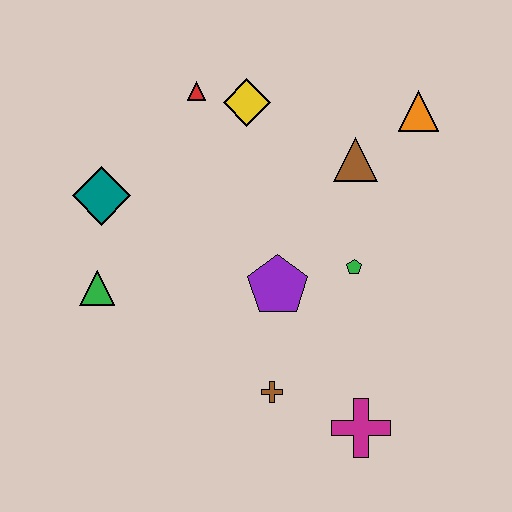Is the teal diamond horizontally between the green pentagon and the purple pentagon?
No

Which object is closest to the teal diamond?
The green triangle is closest to the teal diamond.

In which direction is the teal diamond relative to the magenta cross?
The teal diamond is to the left of the magenta cross.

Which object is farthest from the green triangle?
The orange triangle is farthest from the green triangle.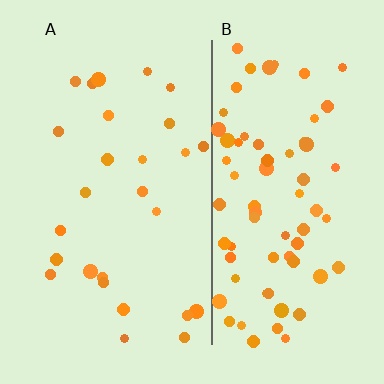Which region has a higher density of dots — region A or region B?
B (the right).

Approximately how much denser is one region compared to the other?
Approximately 2.7× — region B over region A.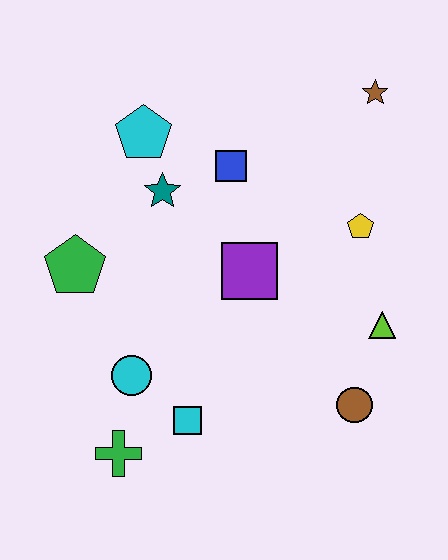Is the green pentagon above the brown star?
No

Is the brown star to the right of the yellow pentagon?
Yes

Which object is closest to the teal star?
The cyan pentagon is closest to the teal star.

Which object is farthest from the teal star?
The brown circle is farthest from the teal star.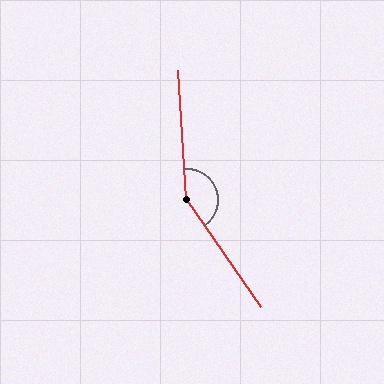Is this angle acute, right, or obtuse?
It is obtuse.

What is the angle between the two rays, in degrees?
Approximately 149 degrees.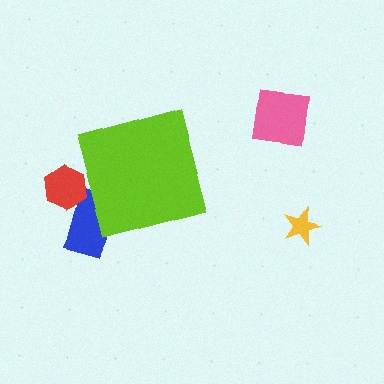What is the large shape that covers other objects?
A lime square.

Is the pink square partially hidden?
No, the pink square is fully visible.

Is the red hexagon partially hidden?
Yes, the red hexagon is partially hidden behind the lime square.